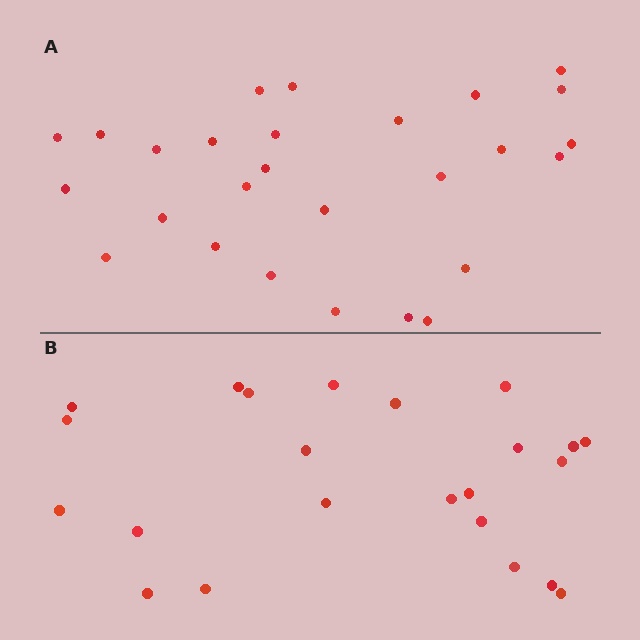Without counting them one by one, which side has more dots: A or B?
Region A (the top region) has more dots.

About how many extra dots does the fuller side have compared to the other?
Region A has about 4 more dots than region B.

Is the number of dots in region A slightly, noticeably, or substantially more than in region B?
Region A has only slightly more — the two regions are fairly close. The ratio is roughly 1.2 to 1.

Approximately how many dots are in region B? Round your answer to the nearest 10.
About 20 dots. (The exact count is 23, which rounds to 20.)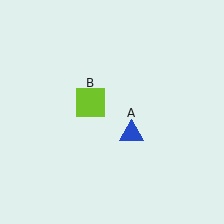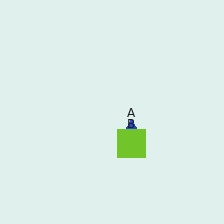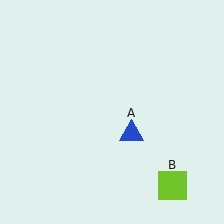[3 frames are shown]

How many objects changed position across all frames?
1 object changed position: lime square (object B).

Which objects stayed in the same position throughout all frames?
Blue triangle (object A) remained stationary.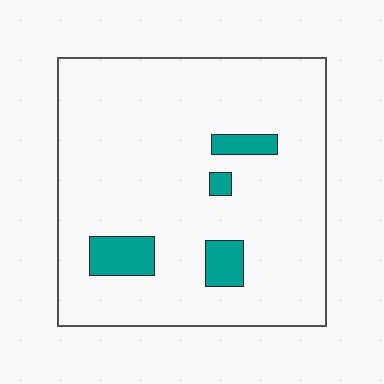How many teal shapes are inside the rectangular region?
4.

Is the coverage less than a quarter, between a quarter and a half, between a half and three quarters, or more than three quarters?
Less than a quarter.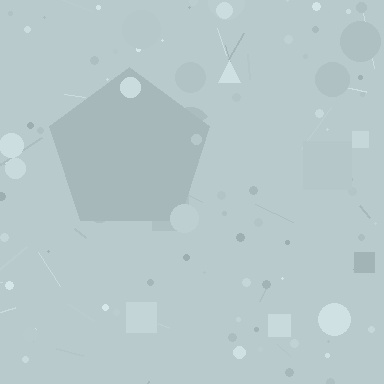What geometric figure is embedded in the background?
A pentagon is embedded in the background.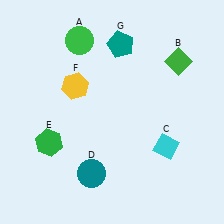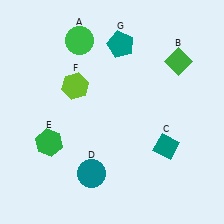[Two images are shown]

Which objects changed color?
C changed from cyan to teal. F changed from yellow to lime.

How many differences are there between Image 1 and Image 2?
There are 2 differences between the two images.